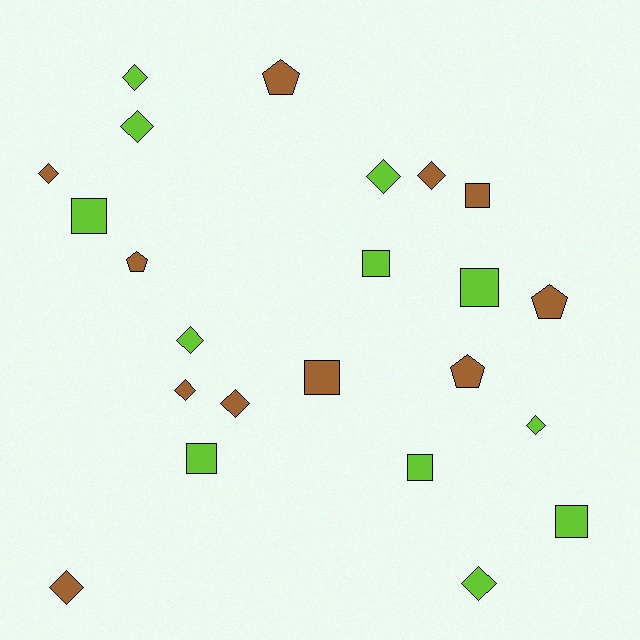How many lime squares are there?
There are 6 lime squares.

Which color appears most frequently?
Lime, with 12 objects.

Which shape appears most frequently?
Diamond, with 11 objects.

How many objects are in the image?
There are 23 objects.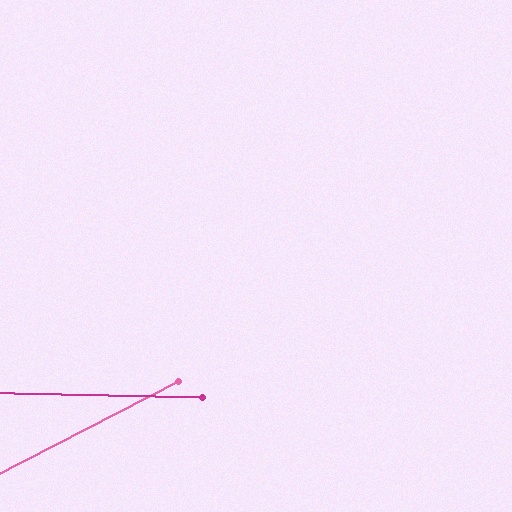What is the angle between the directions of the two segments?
Approximately 29 degrees.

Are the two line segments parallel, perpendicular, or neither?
Neither parallel nor perpendicular — they differ by about 29°.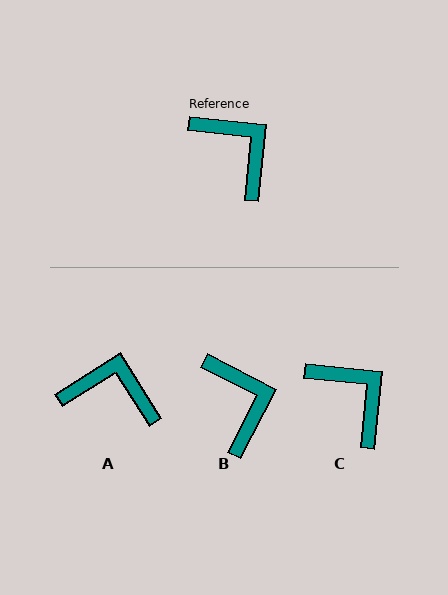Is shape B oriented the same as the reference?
No, it is off by about 21 degrees.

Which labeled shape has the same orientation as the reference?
C.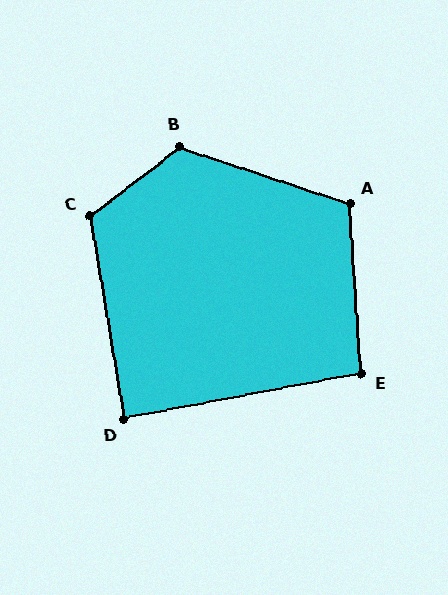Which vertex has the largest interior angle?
B, at approximately 124 degrees.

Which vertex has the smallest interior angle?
D, at approximately 89 degrees.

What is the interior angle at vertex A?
Approximately 112 degrees (obtuse).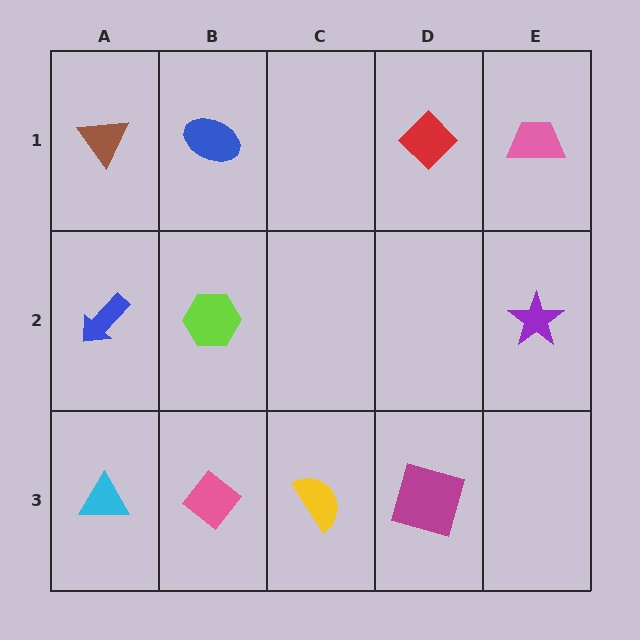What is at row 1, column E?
A pink trapezoid.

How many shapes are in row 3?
4 shapes.